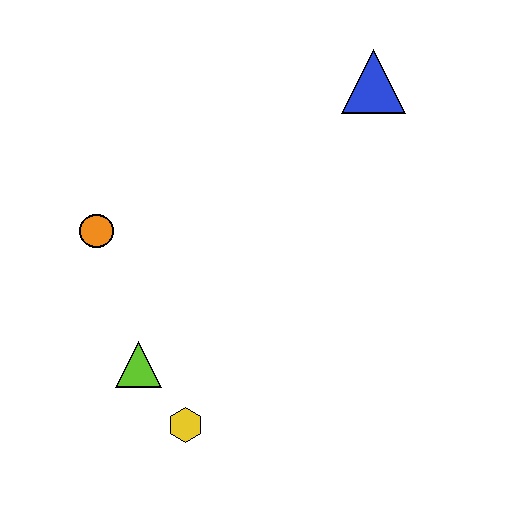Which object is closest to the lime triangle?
The yellow hexagon is closest to the lime triangle.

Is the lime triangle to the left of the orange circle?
No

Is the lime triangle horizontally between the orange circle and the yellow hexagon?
Yes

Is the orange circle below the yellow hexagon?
No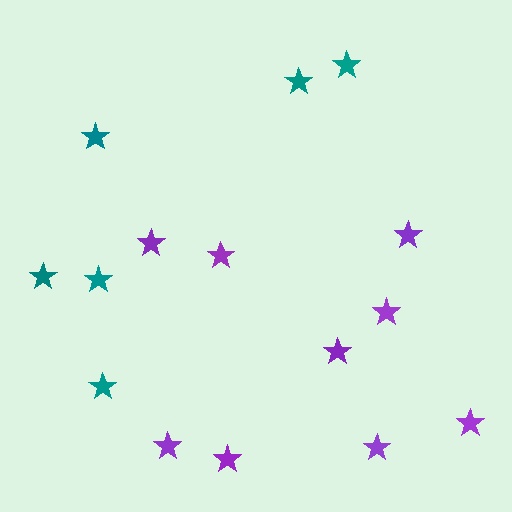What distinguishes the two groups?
There are 2 groups: one group of purple stars (9) and one group of teal stars (6).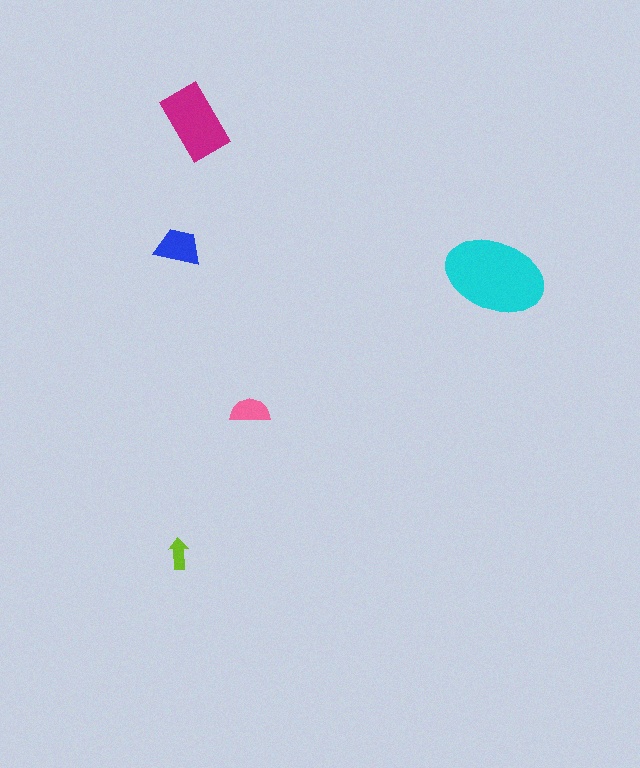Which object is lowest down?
The lime arrow is bottommost.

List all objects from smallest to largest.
The lime arrow, the pink semicircle, the blue trapezoid, the magenta rectangle, the cyan ellipse.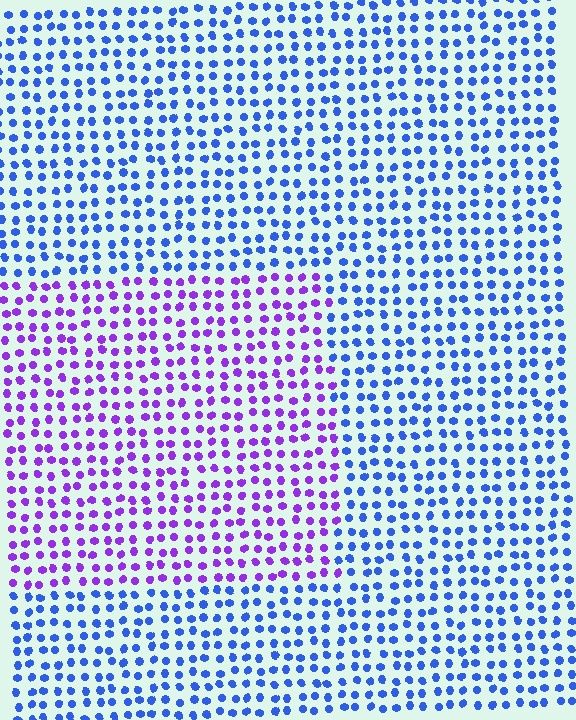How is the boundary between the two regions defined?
The boundary is defined purely by a slight shift in hue (about 50 degrees). Spacing, size, and orientation are identical on both sides.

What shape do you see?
I see a rectangle.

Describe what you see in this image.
The image is filled with small blue elements in a uniform arrangement. A rectangle-shaped region is visible where the elements are tinted to a slightly different hue, forming a subtle color boundary.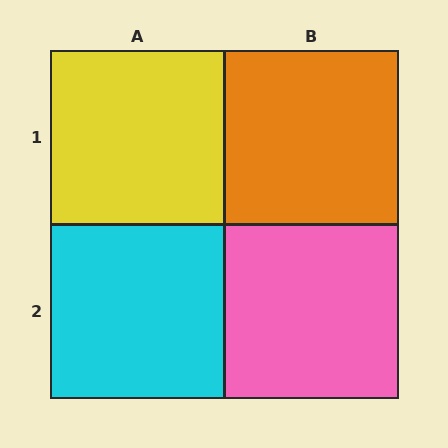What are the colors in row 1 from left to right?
Yellow, orange.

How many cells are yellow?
1 cell is yellow.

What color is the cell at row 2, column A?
Cyan.